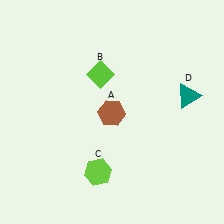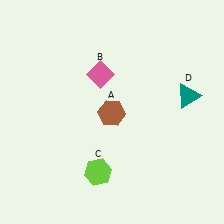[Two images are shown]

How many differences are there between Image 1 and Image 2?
There is 1 difference between the two images.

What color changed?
The diamond (B) changed from lime in Image 1 to pink in Image 2.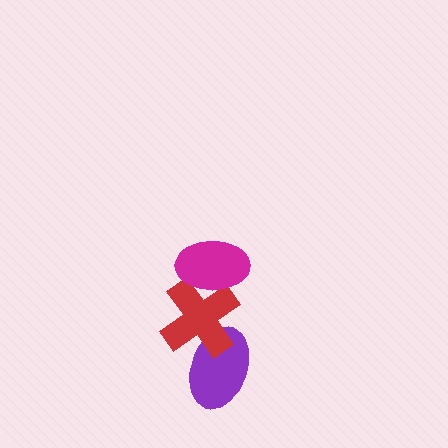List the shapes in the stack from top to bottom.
From top to bottom: the magenta ellipse, the red cross, the purple ellipse.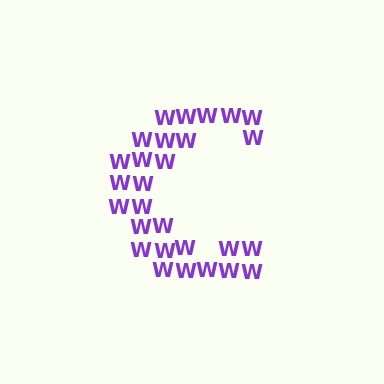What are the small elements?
The small elements are letter W's.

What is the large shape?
The large shape is the letter C.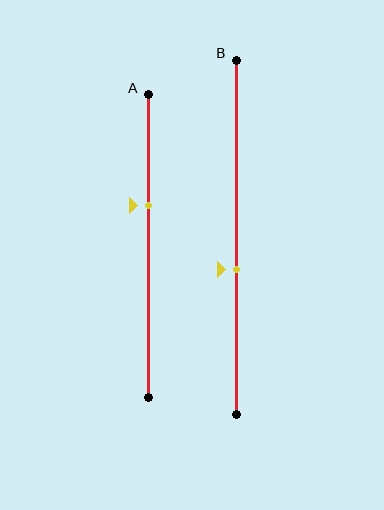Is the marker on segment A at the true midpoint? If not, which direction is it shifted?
No, the marker on segment A is shifted upward by about 14% of the segment length.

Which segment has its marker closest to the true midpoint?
Segment B has its marker closest to the true midpoint.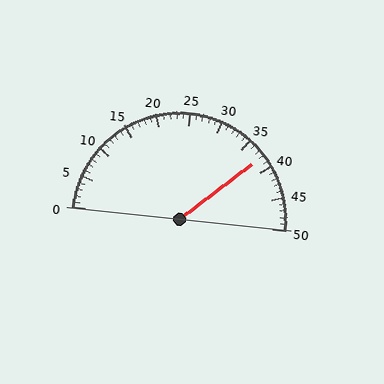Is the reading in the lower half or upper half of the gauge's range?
The reading is in the upper half of the range (0 to 50).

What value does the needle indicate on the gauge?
The needle indicates approximately 38.